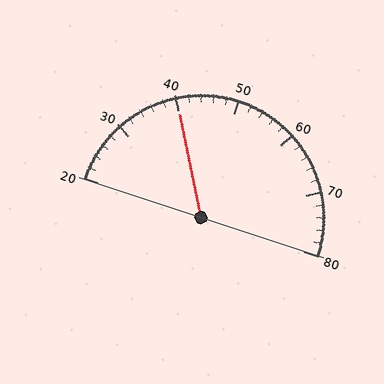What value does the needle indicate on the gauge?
The needle indicates approximately 40.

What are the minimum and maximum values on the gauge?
The gauge ranges from 20 to 80.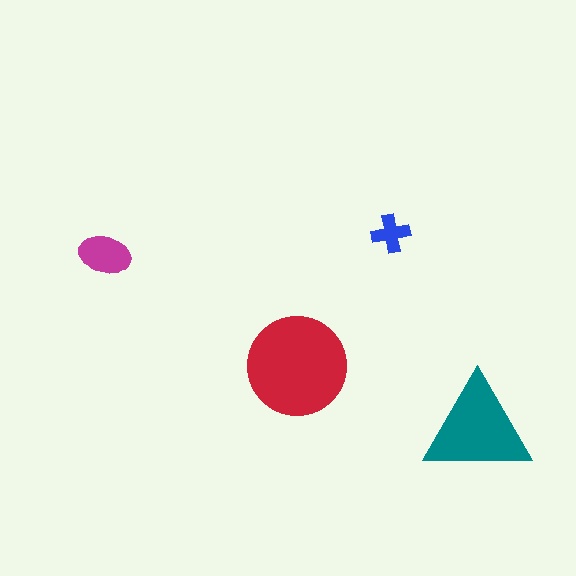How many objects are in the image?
There are 4 objects in the image.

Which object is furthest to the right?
The teal triangle is rightmost.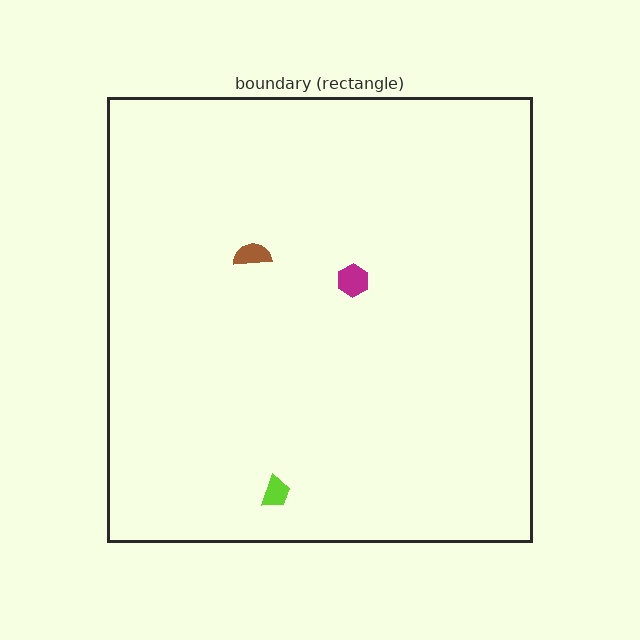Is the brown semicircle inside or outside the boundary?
Inside.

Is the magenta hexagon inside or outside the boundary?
Inside.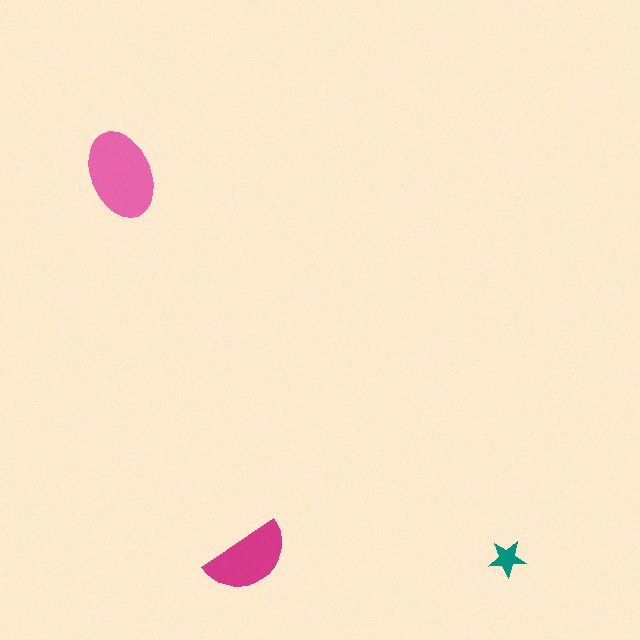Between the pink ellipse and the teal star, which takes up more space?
The pink ellipse.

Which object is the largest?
The pink ellipse.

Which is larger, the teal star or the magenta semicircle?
The magenta semicircle.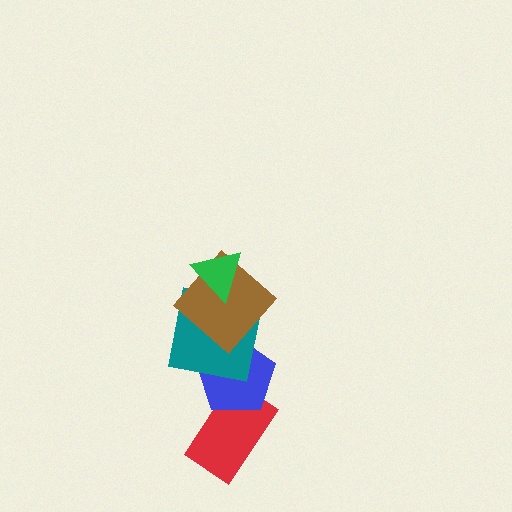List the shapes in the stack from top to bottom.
From top to bottom: the green triangle, the brown diamond, the teal square, the blue pentagon, the red rectangle.